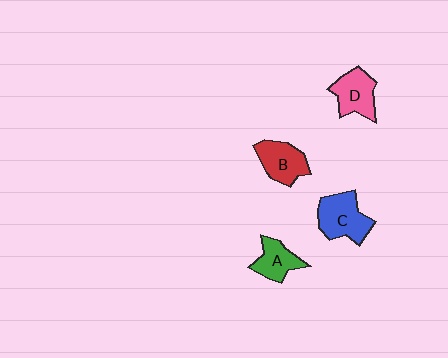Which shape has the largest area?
Shape C (blue).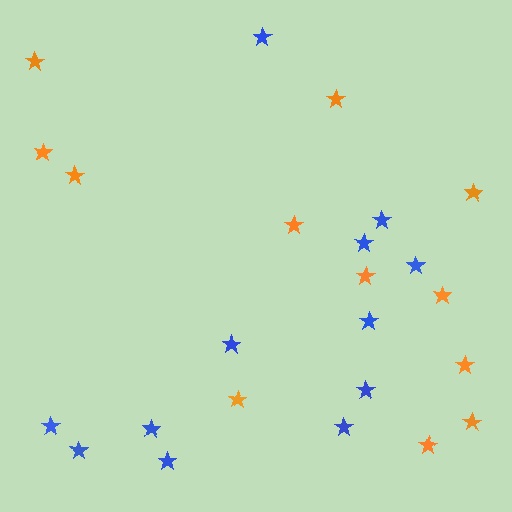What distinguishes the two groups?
There are 2 groups: one group of orange stars (12) and one group of blue stars (12).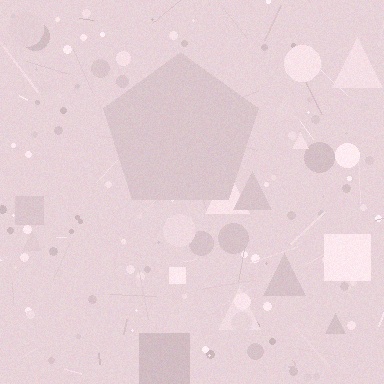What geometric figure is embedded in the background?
A pentagon is embedded in the background.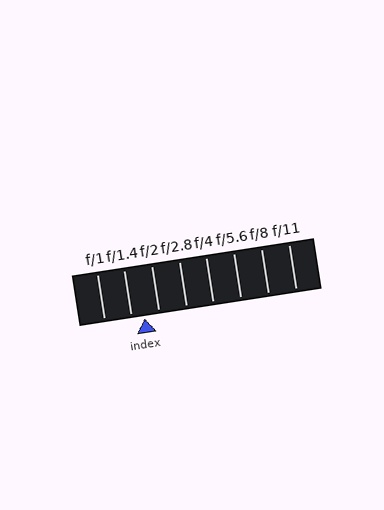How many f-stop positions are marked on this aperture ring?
There are 8 f-stop positions marked.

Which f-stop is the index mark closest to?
The index mark is closest to f/1.4.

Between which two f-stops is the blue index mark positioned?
The index mark is between f/1.4 and f/2.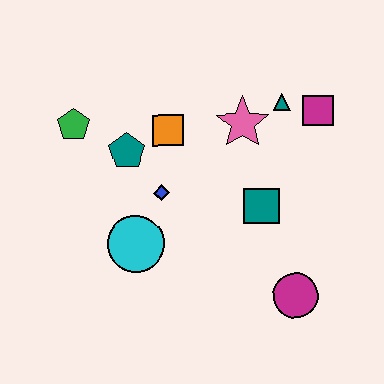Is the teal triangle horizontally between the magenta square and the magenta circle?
No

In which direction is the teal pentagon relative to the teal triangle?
The teal pentagon is to the left of the teal triangle.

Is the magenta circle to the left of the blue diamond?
No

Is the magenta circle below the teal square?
Yes